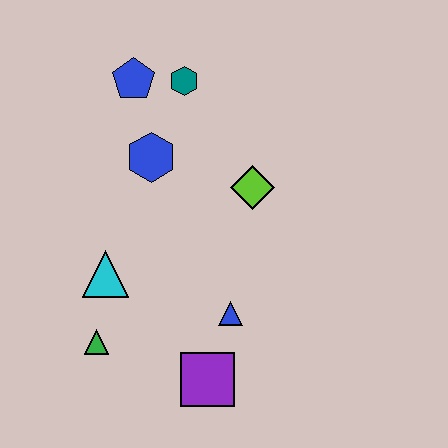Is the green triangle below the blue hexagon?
Yes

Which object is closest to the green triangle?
The cyan triangle is closest to the green triangle.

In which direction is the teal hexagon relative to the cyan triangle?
The teal hexagon is above the cyan triangle.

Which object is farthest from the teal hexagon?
The purple square is farthest from the teal hexagon.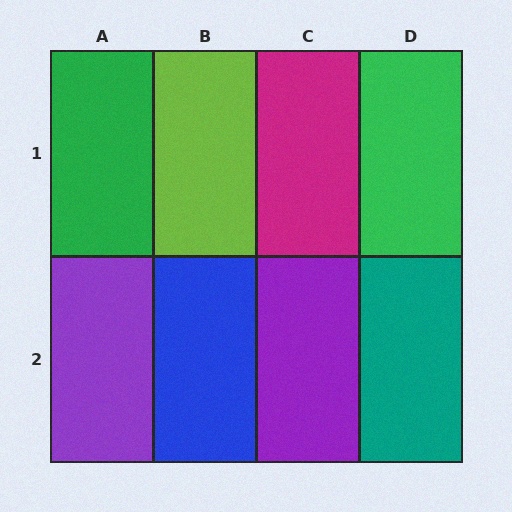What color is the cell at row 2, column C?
Purple.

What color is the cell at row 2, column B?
Blue.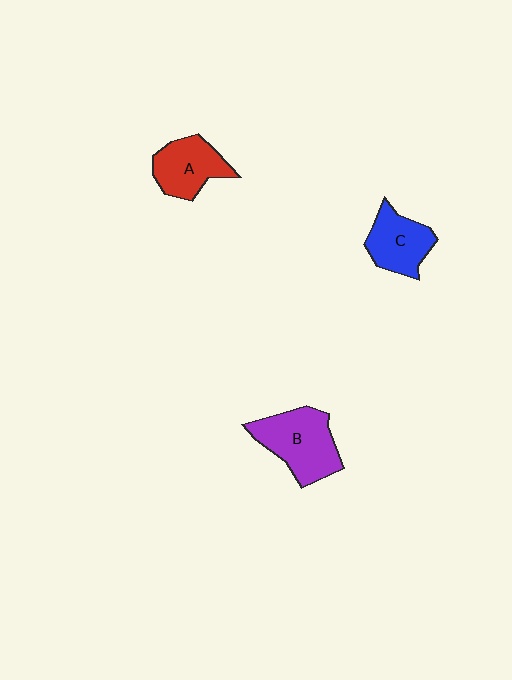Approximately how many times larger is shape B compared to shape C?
Approximately 1.4 times.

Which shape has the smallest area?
Shape C (blue).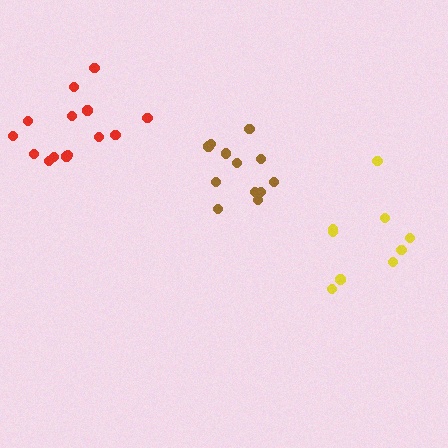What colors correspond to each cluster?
The clusters are colored: brown, yellow, red.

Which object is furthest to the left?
The red cluster is leftmost.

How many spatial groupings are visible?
There are 3 spatial groupings.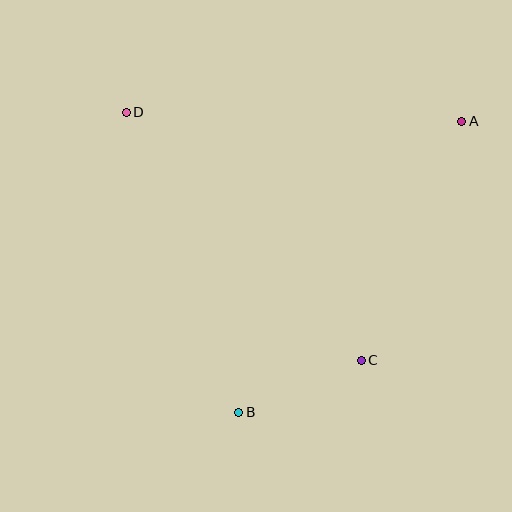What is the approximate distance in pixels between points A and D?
The distance between A and D is approximately 336 pixels.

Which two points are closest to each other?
Points B and C are closest to each other.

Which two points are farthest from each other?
Points A and B are farthest from each other.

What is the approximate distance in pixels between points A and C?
The distance between A and C is approximately 259 pixels.